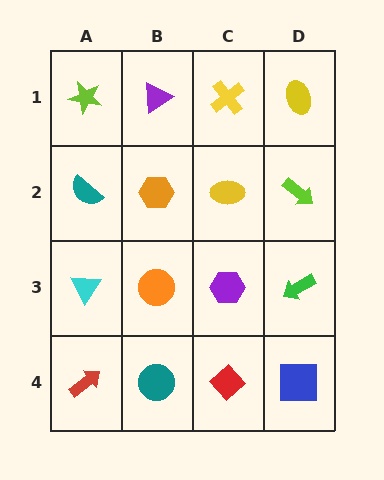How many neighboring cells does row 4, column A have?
2.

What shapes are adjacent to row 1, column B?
An orange hexagon (row 2, column B), a lime star (row 1, column A), a yellow cross (row 1, column C).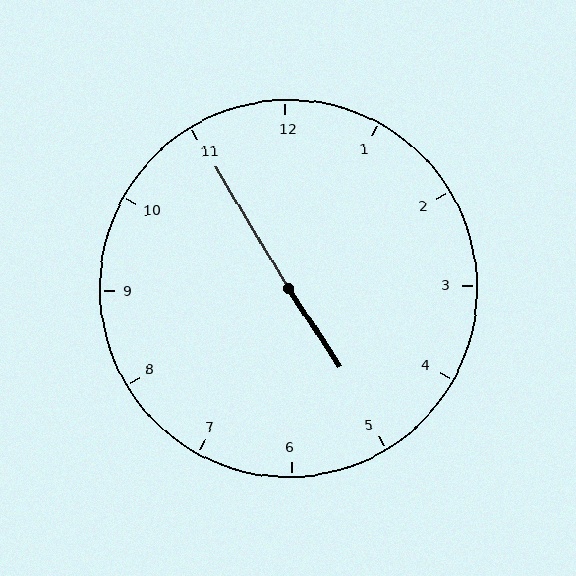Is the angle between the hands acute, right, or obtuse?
It is obtuse.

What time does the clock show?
4:55.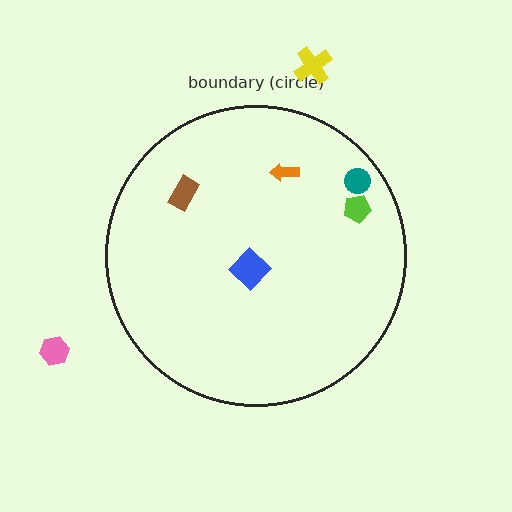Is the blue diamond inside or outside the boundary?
Inside.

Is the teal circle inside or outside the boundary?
Inside.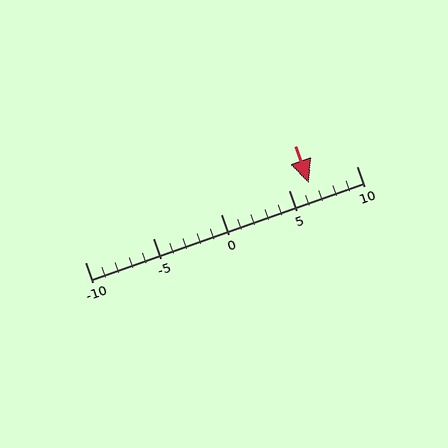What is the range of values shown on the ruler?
The ruler shows values from -10 to 10.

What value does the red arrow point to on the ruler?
The red arrow points to approximately 6.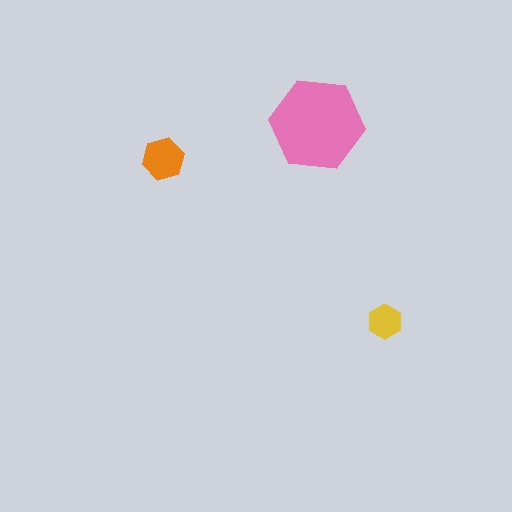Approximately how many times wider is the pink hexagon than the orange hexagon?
About 2 times wider.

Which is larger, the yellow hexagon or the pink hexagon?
The pink one.